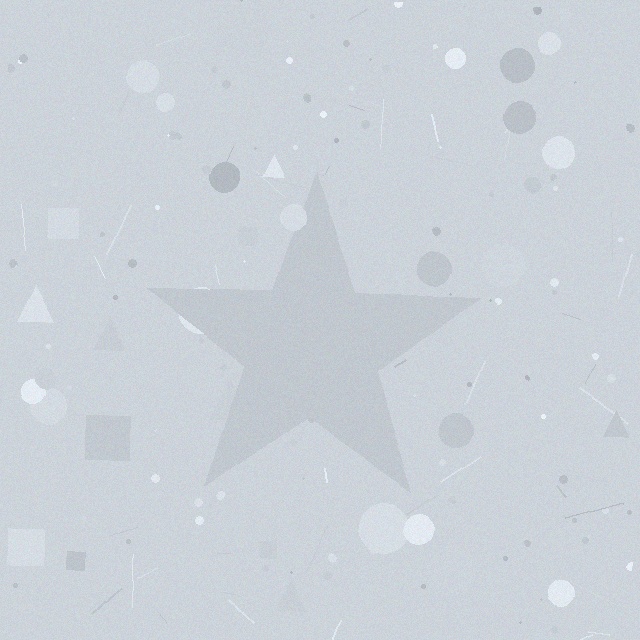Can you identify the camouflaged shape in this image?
The camouflaged shape is a star.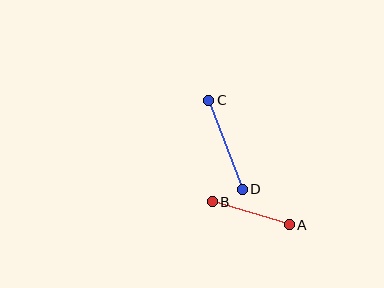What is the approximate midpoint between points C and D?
The midpoint is at approximately (225, 145) pixels.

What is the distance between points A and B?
The distance is approximately 81 pixels.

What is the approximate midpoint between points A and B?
The midpoint is at approximately (251, 213) pixels.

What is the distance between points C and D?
The distance is approximately 95 pixels.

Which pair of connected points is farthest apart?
Points C and D are farthest apart.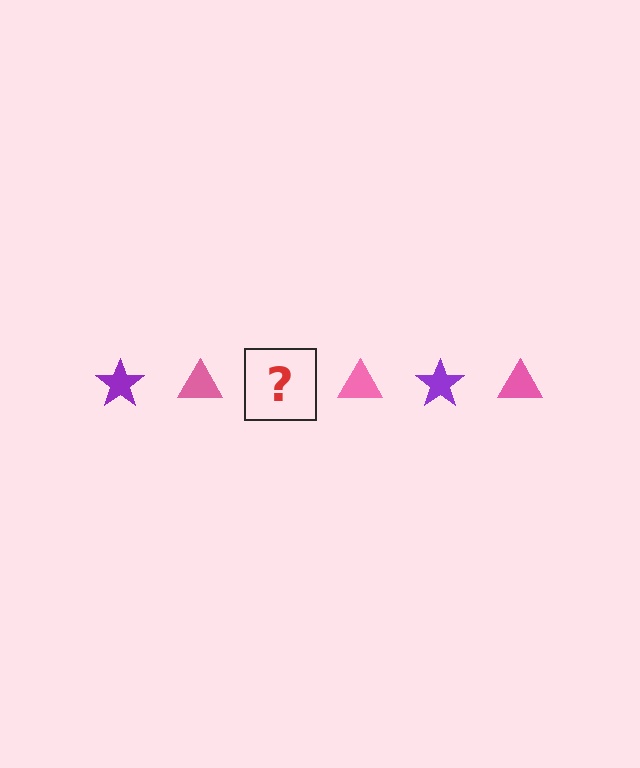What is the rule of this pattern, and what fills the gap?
The rule is that the pattern alternates between purple star and pink triangle. The gap should be filled with a purple star.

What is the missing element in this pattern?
The missing element is a purple star.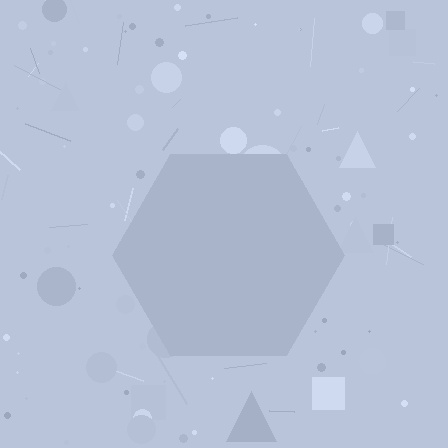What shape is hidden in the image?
A hexagon is hidden in the image.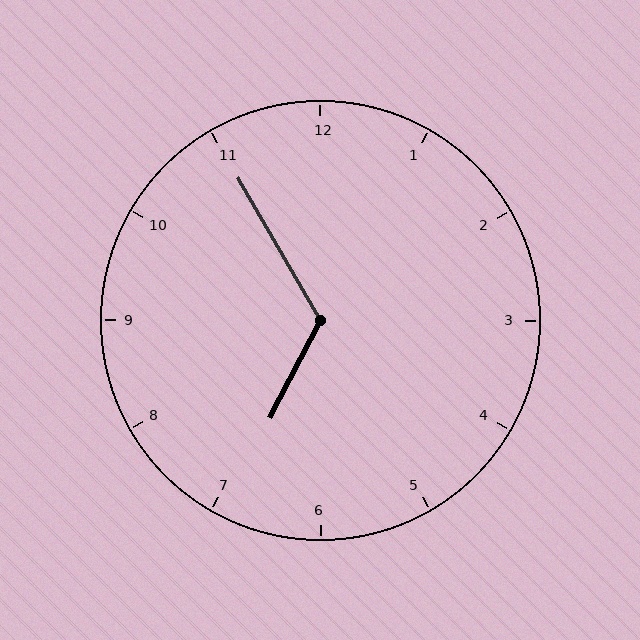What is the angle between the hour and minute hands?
Approximately 122 degrees.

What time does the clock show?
6:55.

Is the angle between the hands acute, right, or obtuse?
It is obtuse.